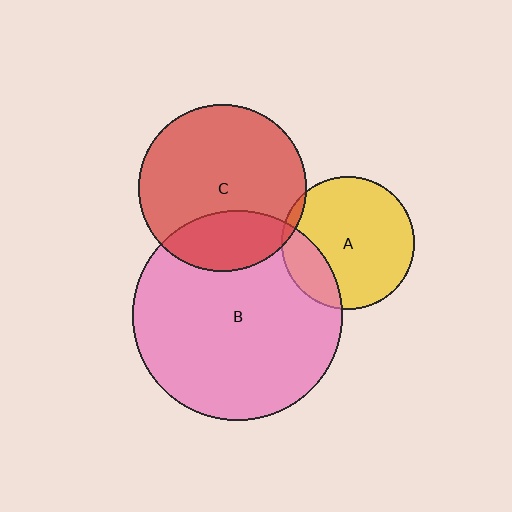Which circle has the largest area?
Circle B (pink).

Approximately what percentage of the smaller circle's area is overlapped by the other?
Approximately 5%.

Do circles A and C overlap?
Yes.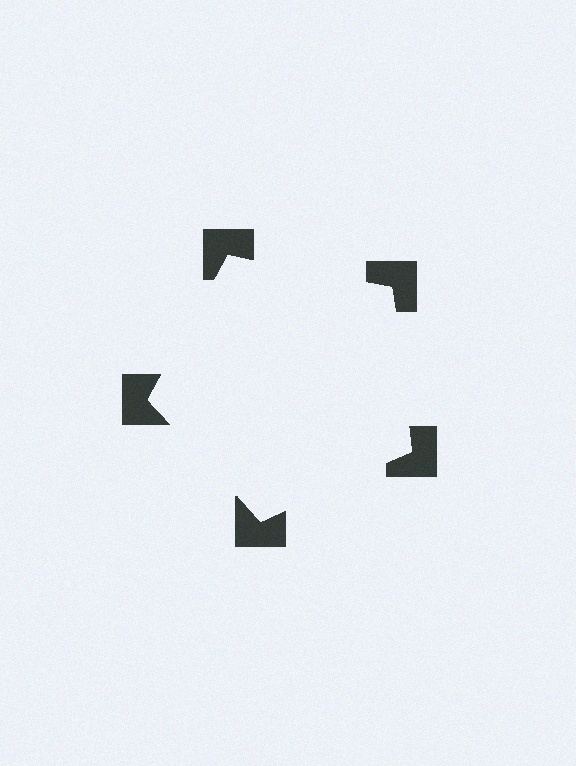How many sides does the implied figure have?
5 sides.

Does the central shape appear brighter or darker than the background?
It typically appears slightly brighter than the background, even though no actual brightness change is drawn.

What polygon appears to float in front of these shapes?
An illusory pentagon — its edges are inferred from the aligned wedge cuts in the notched squares, not physically drawn.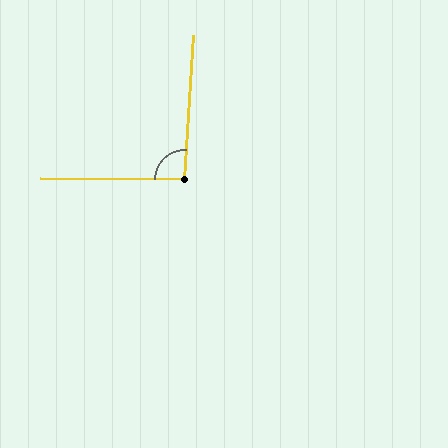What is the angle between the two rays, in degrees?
Approximately 93 degrees.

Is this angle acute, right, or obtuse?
It is approximately a right angle.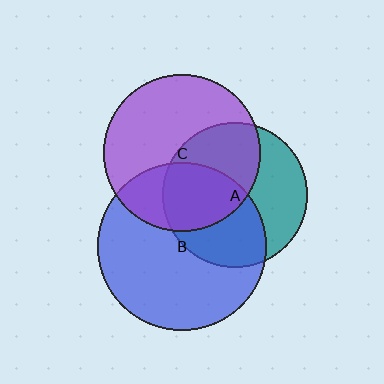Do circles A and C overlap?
Yes.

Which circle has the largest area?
Circle B (blue).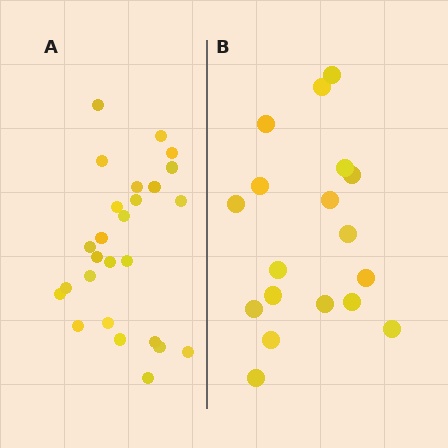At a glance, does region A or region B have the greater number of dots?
Region A (the left region) has more dots.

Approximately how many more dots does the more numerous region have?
Region A has roughly 8 or so more dots than region B.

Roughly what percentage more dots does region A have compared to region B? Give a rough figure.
About 45% more.